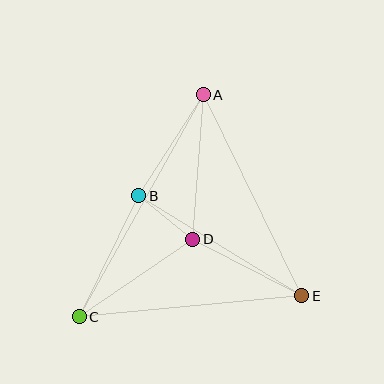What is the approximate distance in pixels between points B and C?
The distance between B and C is approximately 135 pixels.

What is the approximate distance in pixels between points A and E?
The distance between A and E is approximately 224 pixels.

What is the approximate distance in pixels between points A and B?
The distance between A and B is approximately 120 pixels.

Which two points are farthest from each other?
Points A and C are farthest from each other.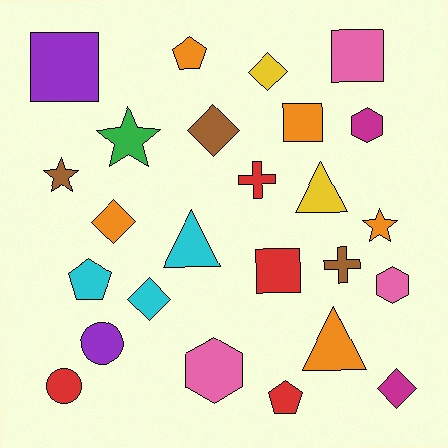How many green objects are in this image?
There is 1 green object.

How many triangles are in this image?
There are 3 triangles.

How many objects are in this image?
There are 25 objects.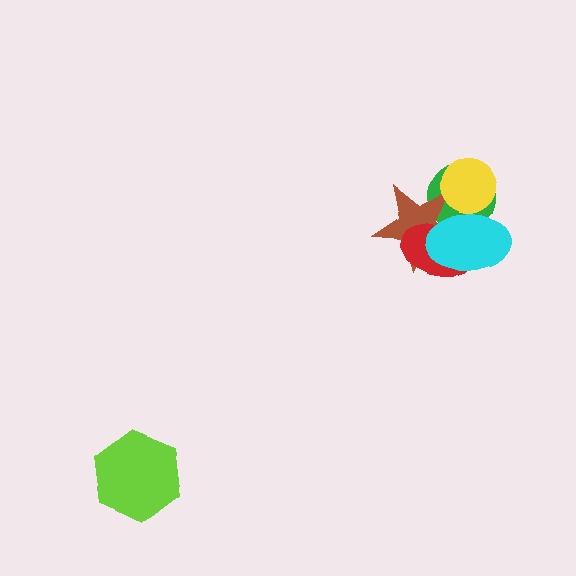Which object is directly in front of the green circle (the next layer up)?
The brown star is directly in front of the green circle.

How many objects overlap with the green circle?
4 objects overlap with the green circle.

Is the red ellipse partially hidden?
Yes, it is partially covered by another shape.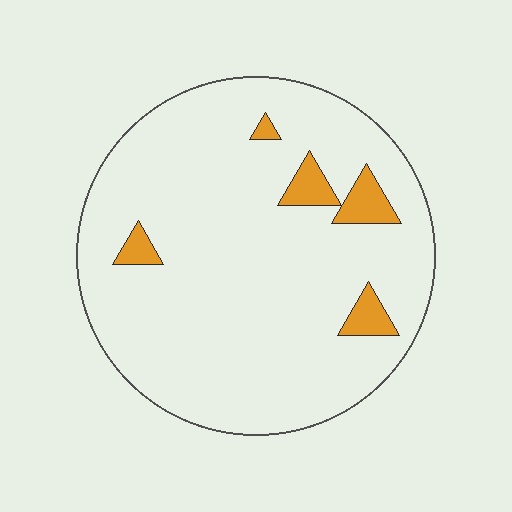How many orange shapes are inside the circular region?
5.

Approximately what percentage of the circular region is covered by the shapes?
Approximately 5%.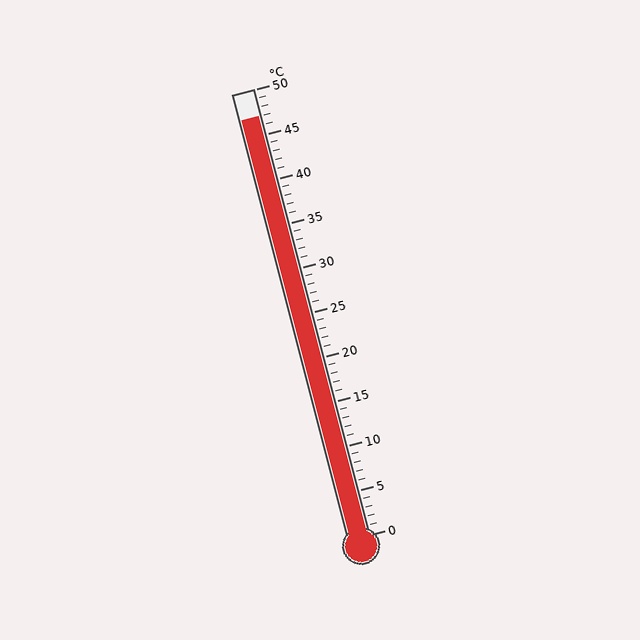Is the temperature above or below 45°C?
The temperature is above 45°C.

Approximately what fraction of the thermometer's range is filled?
The thermometer is filled to approximately 95% of its range.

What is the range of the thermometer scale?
The thermometer scale ranges from 0°C to 50°C.